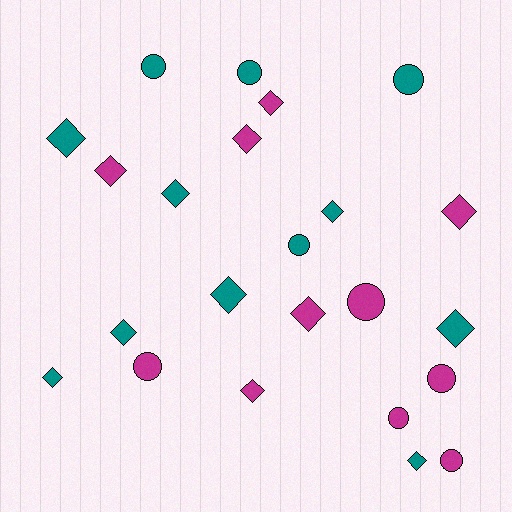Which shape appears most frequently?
Diamond, with 14 objects.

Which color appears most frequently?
Teal, with 12 objects.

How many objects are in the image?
There are 23 objects.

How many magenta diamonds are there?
There are 6 magenta diamonds.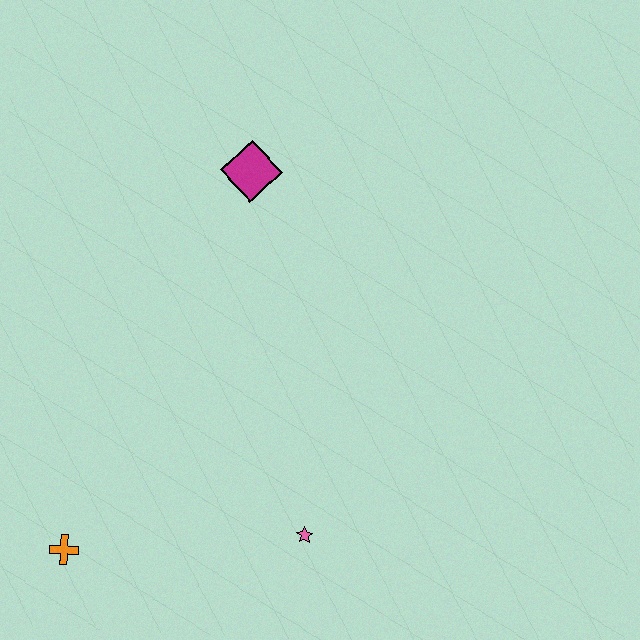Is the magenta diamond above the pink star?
Yes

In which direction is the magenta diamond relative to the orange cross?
The magenta diamond is above the orange cross.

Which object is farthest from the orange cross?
The magenta diamond is farthest from the orange cross.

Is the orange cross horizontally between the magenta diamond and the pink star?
No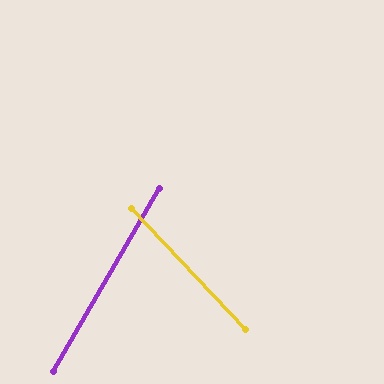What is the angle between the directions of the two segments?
Approximately 73 degrees.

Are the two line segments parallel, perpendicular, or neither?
Neither parallel nor perpendicular — they differ by about 73°.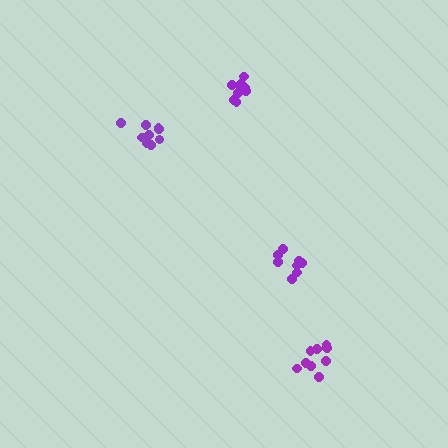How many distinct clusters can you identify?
There are 4 distinct clusters.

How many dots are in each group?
Group 1: 9 dots, Group 2: 8 dots, Group 3: 9 dots, Group 4: 10 dots (36 total).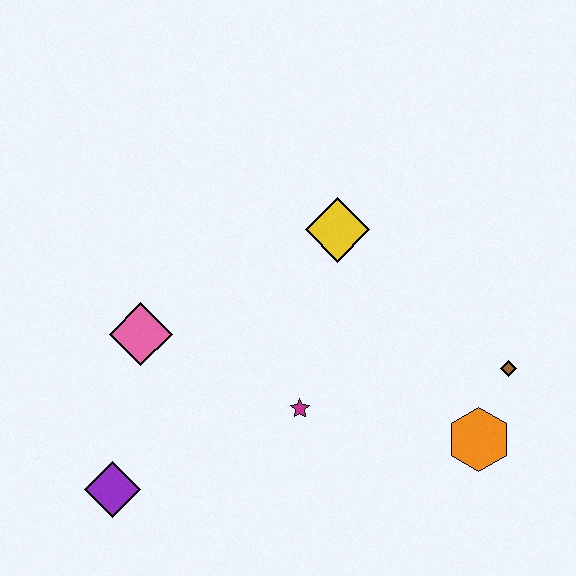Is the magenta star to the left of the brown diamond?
Yes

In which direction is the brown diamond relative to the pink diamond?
The brown diamond is to the right of the pink diamond.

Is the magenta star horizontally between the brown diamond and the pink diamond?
Yes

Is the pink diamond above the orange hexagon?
Yes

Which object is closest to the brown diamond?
The orange hexagon is closest to the brown diamond.